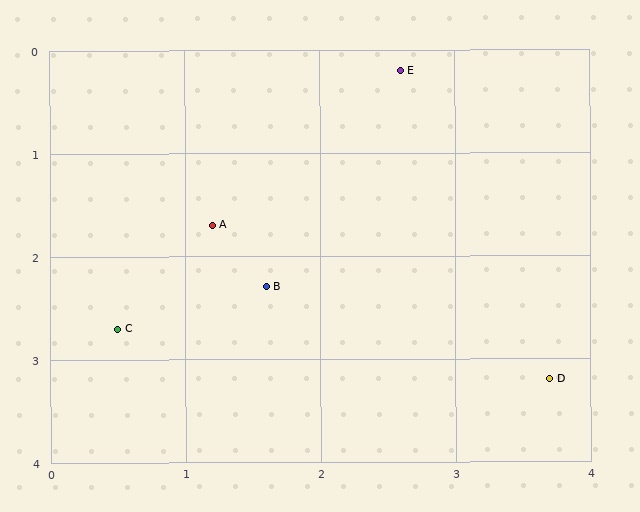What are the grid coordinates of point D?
Point D is at approximately (3.7, 3.2).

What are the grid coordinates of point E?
Point E is at approximately (2.6, 0.2).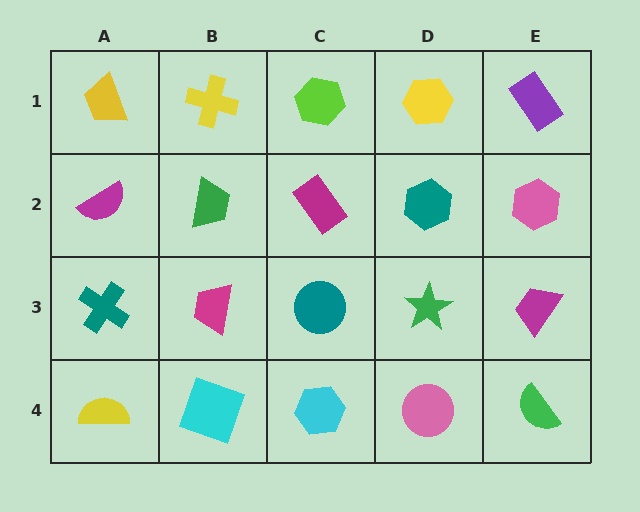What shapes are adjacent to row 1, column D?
A teal hexagon (row 2, column D), a lime hexagon (row 1, column C), a purple rectangle (row 1, column E).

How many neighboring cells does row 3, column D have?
4.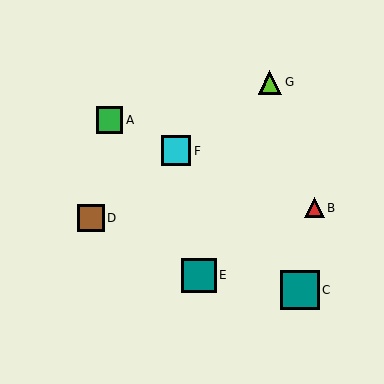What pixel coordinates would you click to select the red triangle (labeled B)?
Click at (314, 208) to select the red triangle B.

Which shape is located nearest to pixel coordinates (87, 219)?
The brown square (labeled D) at (91, 218) is nearest to that location.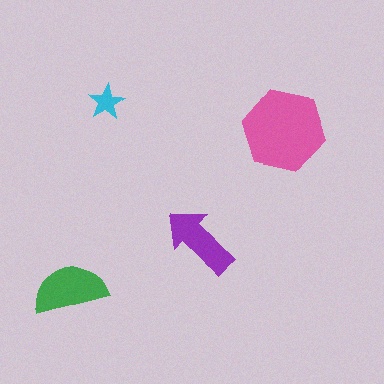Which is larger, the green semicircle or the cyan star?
The green semicircle.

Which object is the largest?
The pink hexagon.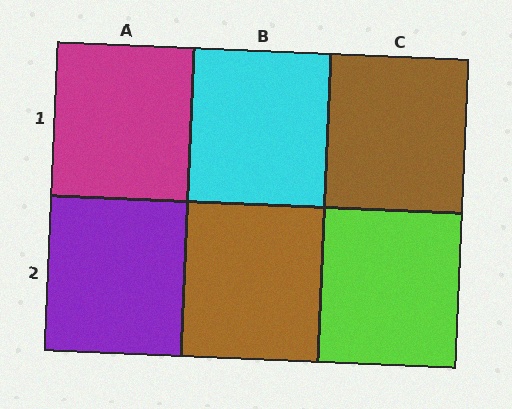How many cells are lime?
1 cell is lime.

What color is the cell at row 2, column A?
Purple.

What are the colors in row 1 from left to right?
Magenta, cyan, brown.